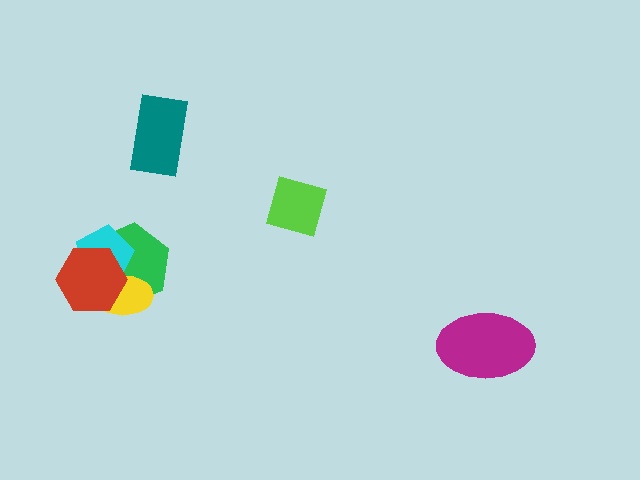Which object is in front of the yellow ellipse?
The red hexagon is in front of the yellow ellipse.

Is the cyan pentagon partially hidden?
Yes, it is partially covered by another shape.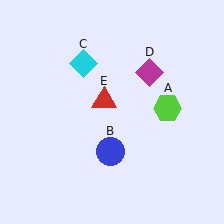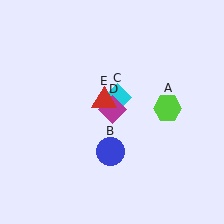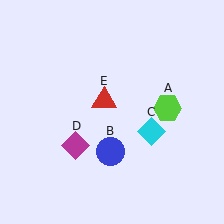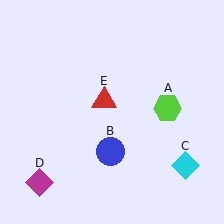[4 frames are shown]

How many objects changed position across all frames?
2 objects changed position: cyan diamond (object C), magenta diamond (object D).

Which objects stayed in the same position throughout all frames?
Lime hexagon (object A) and blue circle (object B) and red triangle (object E) remained stationary.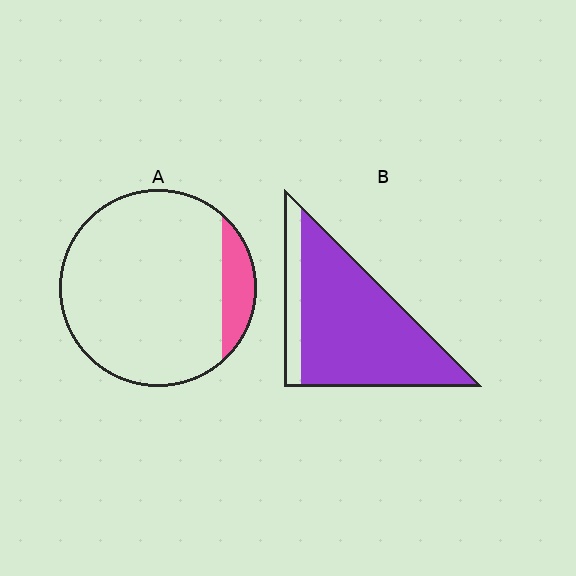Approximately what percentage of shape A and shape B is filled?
A is approximately 10% and B is approximately 85%.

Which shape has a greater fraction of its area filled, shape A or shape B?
Shape B.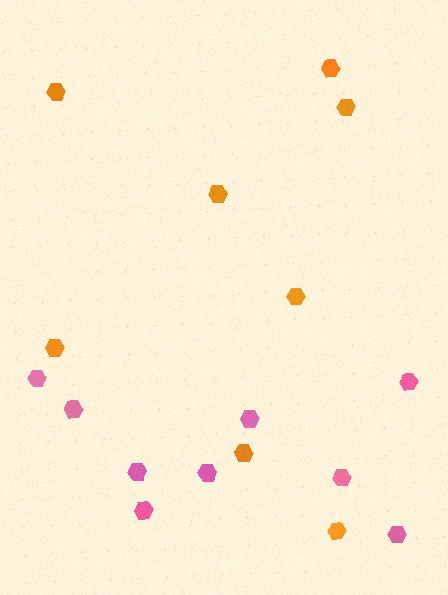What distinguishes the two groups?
There are 2 groups: one group of orange hexagons (8) and one group of pink hexagons (9).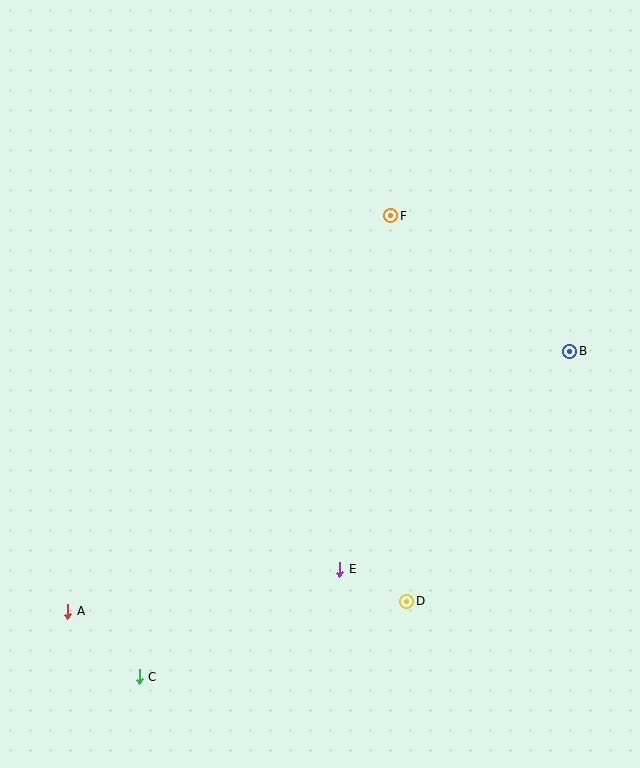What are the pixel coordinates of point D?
Point D is at (407, 601).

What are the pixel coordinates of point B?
Point B is at (570, 351).